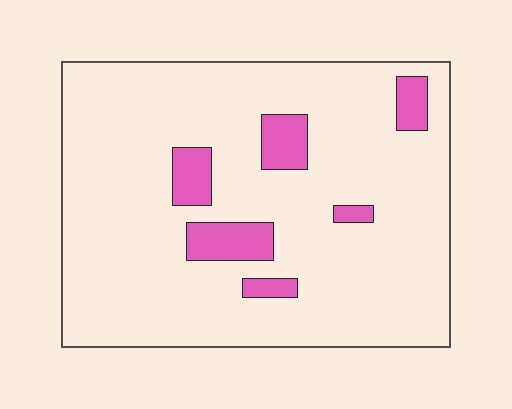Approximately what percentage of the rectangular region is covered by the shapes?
Approximately 10%.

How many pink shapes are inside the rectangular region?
6.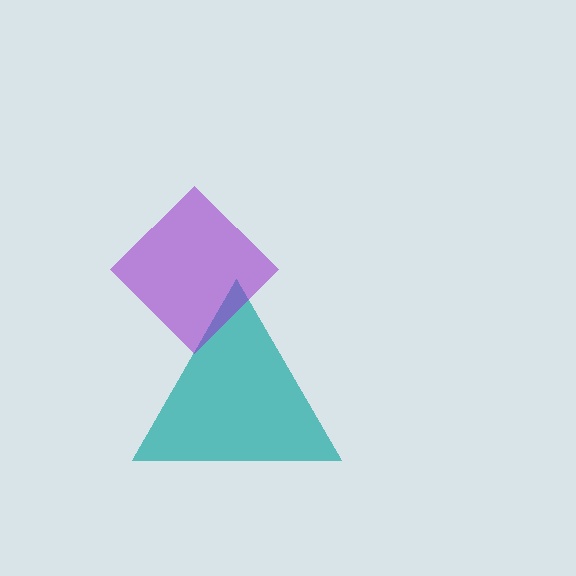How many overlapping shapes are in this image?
There are 2 overlapping shapes in the image.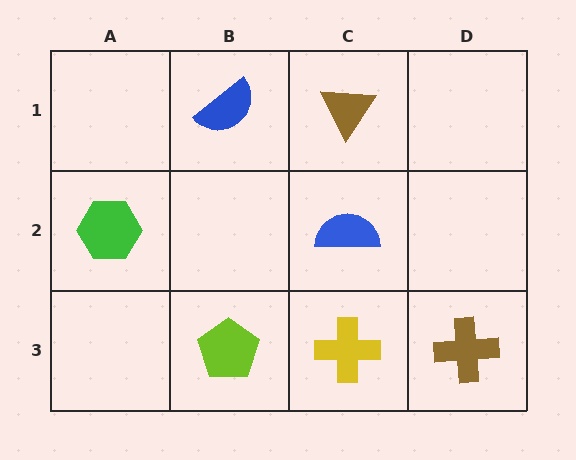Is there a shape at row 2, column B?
No, that cell is empty.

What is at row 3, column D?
A brown cross.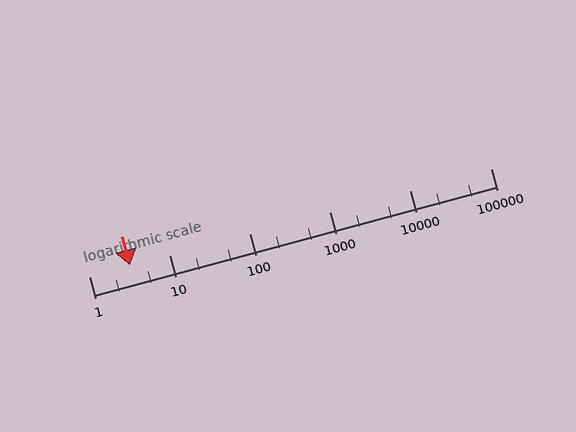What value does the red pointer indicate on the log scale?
The pointer indicates approximately 3.2.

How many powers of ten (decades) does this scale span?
The scale spans 5 decades, from 1 to 100000.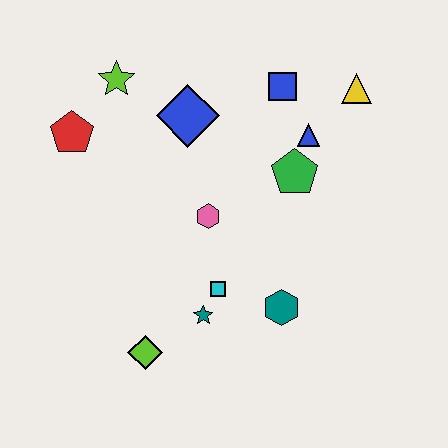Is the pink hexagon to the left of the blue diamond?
No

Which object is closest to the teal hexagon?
The cyan square is closest to the teal hexagon.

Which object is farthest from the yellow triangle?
The lime diamond is farthest from the yellow triangle.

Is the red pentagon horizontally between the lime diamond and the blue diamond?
No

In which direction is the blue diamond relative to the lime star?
The blue diamond is to the right of the lime star.